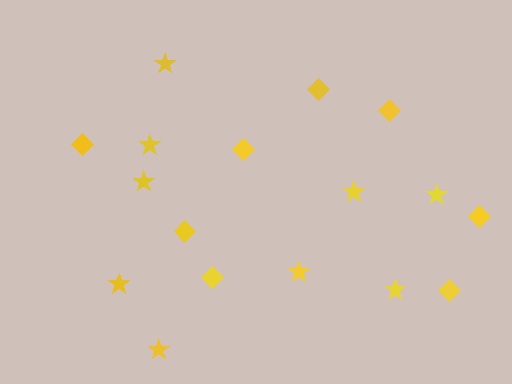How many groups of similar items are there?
There are 2 groups: one group of stars (9) and one group of diamonds (8).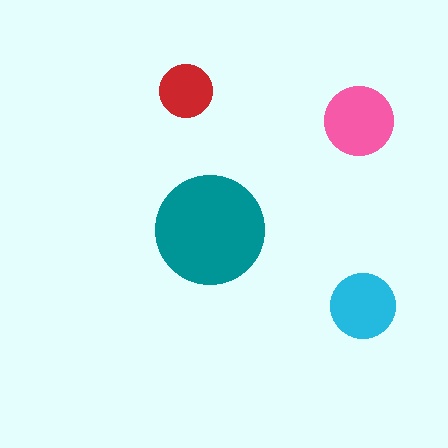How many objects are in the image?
There are 4 objects in the image.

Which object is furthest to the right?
The cyan circle is rightmost.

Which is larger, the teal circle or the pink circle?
The teal one.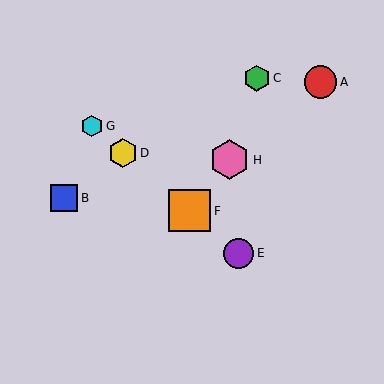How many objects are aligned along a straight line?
4 objects (D, E, F, G) are aligned along a straight line.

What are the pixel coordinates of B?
Object B is at (64, 198).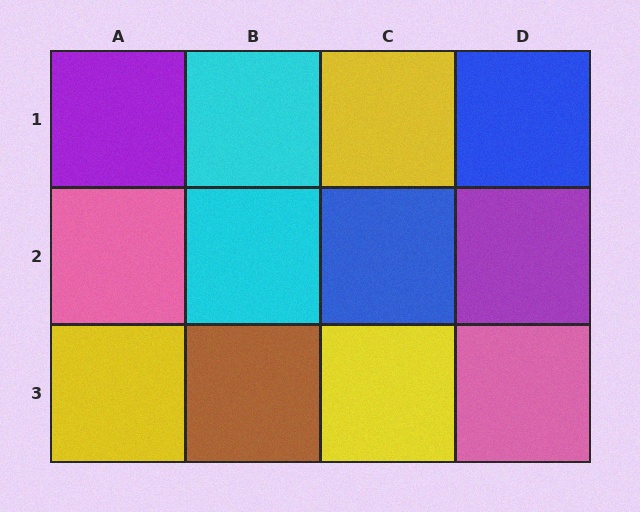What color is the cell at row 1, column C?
Yellow.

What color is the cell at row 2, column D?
Purple.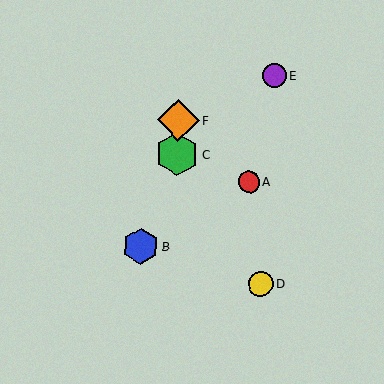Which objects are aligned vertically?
Objects C, F are aligned vertically.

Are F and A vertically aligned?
No, F is at x≈178 and A is at x≈249.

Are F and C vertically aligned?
Yes, both are at x≈178.